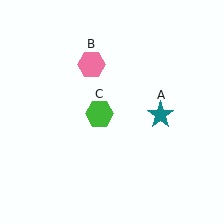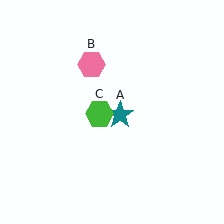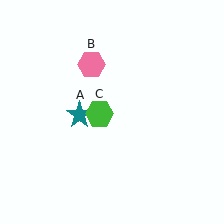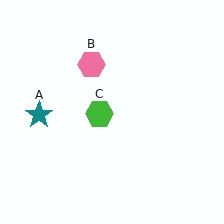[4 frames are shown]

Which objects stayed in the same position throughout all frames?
Pink hexagon (object B) and green hexagon (object C) remained stationary.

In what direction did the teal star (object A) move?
The teal star (object A) moved left.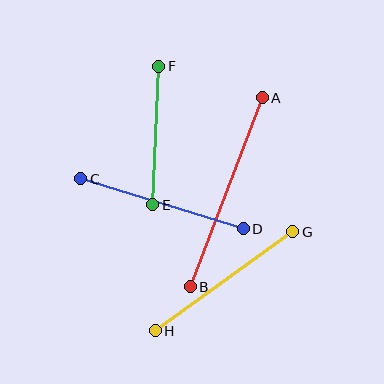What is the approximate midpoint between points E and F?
The midpoint is at approximately (156, 135) pixels.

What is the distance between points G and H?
The distance is approximately 169 pixels.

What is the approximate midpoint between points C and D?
The midpoint is at approximately (162, 204) pixels.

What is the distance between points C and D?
The distance is approximately 170 pixels.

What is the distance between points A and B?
The distance is approximately 202 pixels.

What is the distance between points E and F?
The distance is approximately 138 pixels.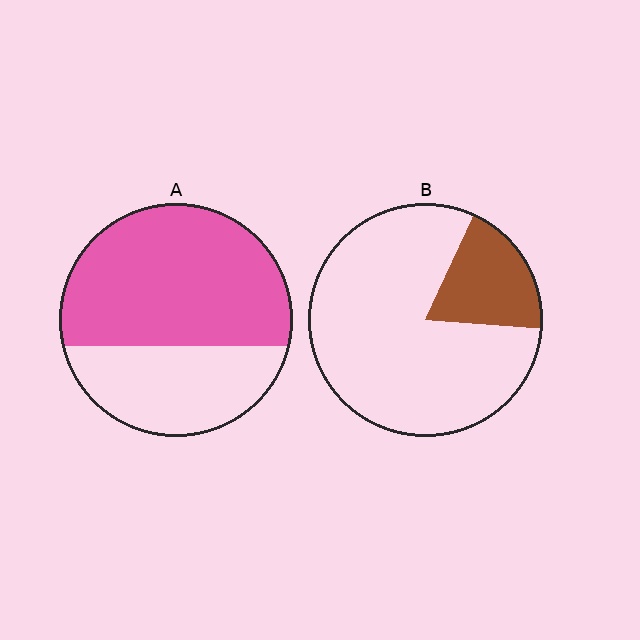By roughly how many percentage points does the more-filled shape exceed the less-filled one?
By roughly 45 percentage points (A over B).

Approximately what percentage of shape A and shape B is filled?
A is approximately 65% and B is approximately 20%.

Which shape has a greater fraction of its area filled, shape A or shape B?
Shape A.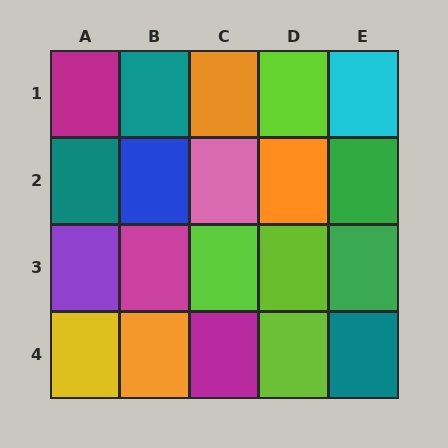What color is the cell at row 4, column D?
Lime.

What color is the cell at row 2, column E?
Green.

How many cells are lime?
4 cells are lime.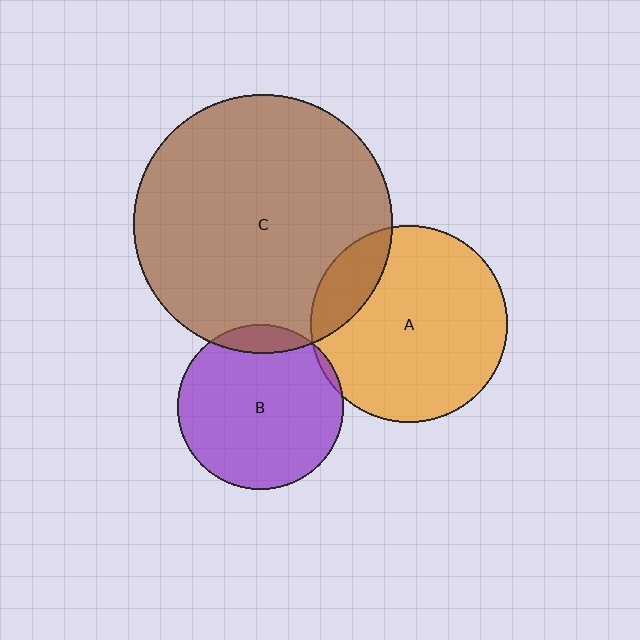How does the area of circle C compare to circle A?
Approximately 1.7 times.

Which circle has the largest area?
Circle C (brown).